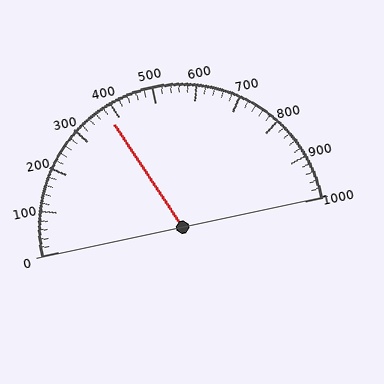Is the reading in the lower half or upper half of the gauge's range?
The reading is in the lower half of the range (0 to 1000).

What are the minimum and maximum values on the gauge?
The gauge ranges from 0 to 1000.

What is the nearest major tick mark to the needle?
The nearest major tick mark is 400.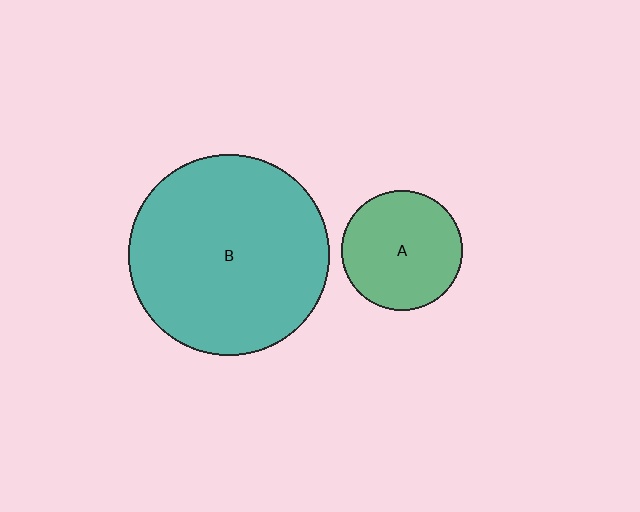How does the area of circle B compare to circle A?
Approximately 2.8 times.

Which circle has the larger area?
Circle B (teal).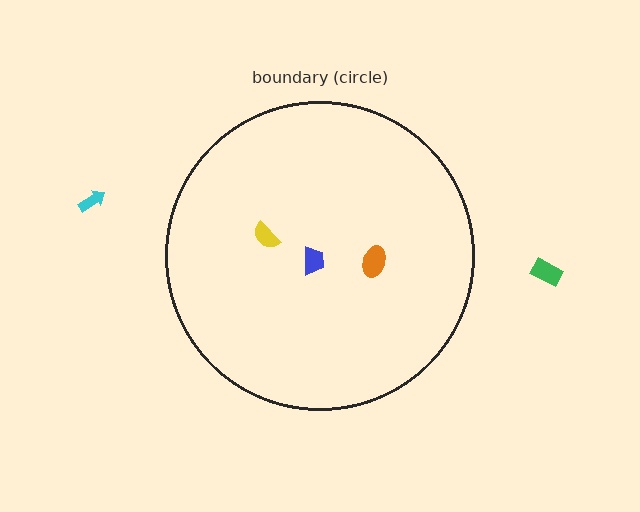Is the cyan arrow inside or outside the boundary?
Outside.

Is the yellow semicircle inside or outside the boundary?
Inside.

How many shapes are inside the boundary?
3 inside, 2 outside.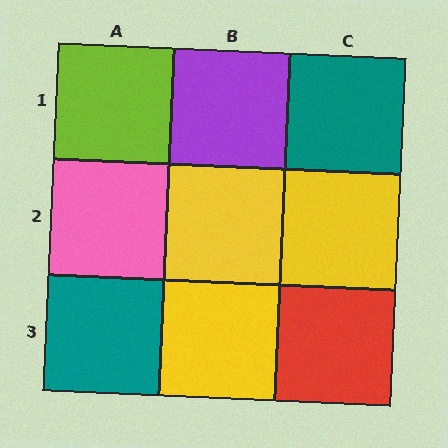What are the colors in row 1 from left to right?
Lime, purple, teal.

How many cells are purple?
1 cell is purple.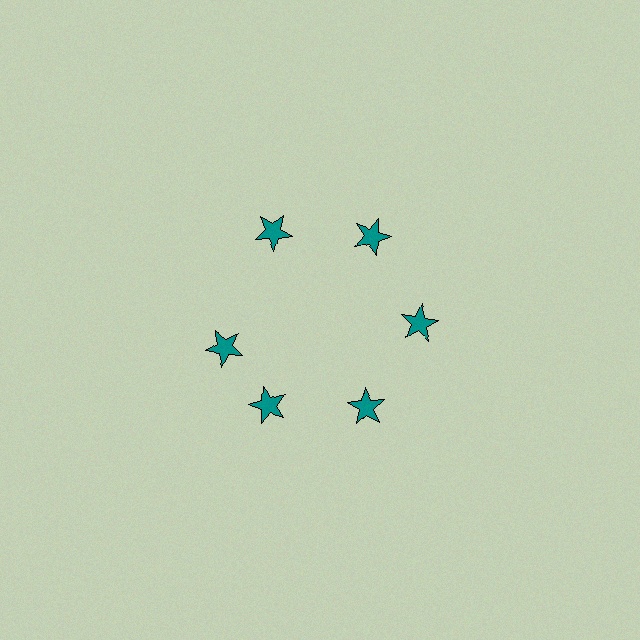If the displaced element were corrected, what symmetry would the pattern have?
It would have 6-fold rotational symmetry — the pattern would map onto itself every 60 degrees.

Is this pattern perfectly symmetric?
No. The 6 teal stars are arranged in a ring, but one element near the 9 o'clock position is rotated out of alignment along the ring, breaking the 6-fold rotational symmetry.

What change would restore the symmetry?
The symmetry would be restored by rotating it back into even spacing with its neighbors so that all 6 stars sit at equal angles and equal distance from the center.